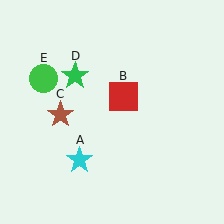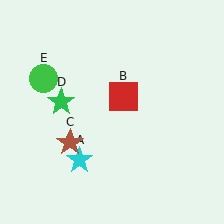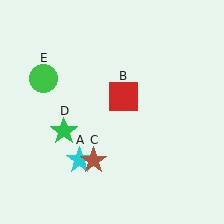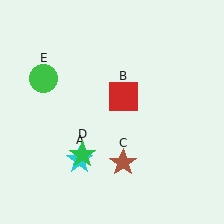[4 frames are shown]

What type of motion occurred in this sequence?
The brown star (object C), green star (object D) rotated counterclockwise around the center of the scene.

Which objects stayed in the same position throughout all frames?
Cyan star (object A) and red square (object B) and green circle (object E) remained stationary.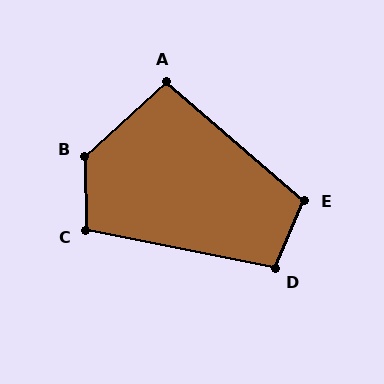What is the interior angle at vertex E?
Approximately 107 degrees (obtuse).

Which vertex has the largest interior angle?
B, at approximately 132 degrees.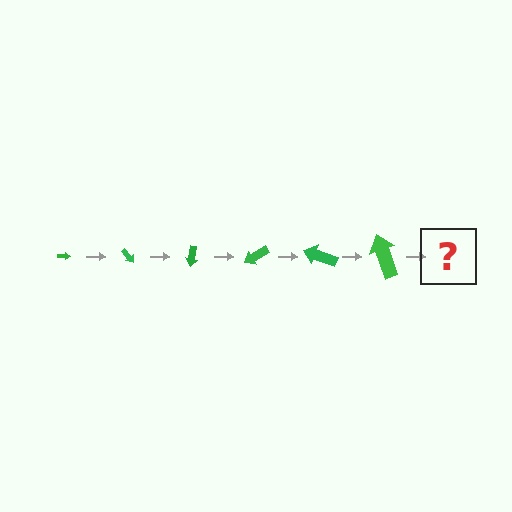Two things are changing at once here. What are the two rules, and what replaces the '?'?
The two rules are that the arrow grows larger each step and it rotates 50 degrees each step. The '?' should be an arrow, larger than the previous one and rotated 300 degrees from the start.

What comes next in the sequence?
The next element should be an arrow, larger than the previous one and rotated 300 degrees from the start.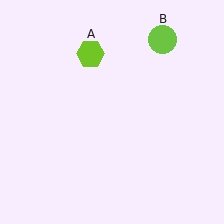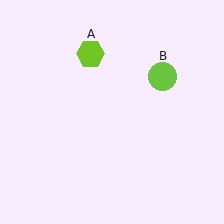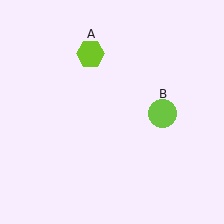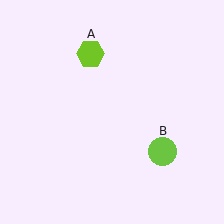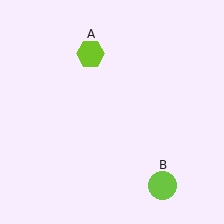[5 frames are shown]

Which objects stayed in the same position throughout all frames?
Lime hexagon (object A) remained stationary.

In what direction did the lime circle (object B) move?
The lime circle (object B) moved down.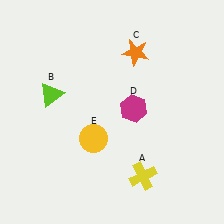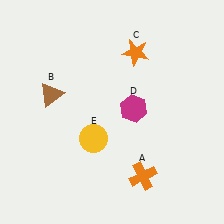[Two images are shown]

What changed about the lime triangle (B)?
In Image 1, B is lime. In Image 2, it changed to brown.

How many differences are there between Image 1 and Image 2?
There are 2 differences between the two images.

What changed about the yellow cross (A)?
In Image 1, A is yellow. In Image 2, it changed to orange.